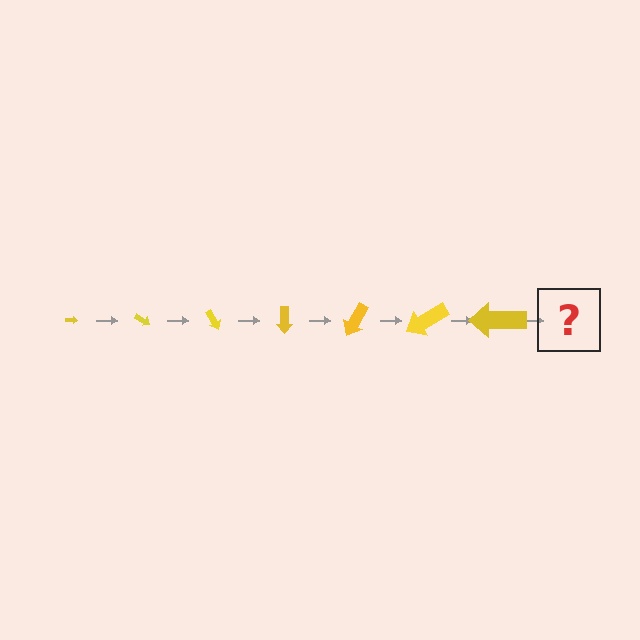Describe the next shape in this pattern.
It should be an arrow, larger than the previous one and rotated 210 degrees from the start.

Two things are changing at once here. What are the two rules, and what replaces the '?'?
The two rules are that the arrow grows larger each step and it rotates 30 degrees each step. The '?' should be an arrow, larger than the previous one and rotated 210 degrees from the start.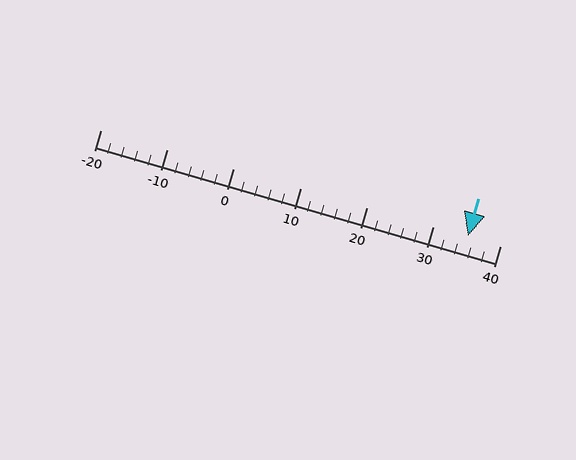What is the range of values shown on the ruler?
The ruler shows values from -20 to 40.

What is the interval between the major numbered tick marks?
The major tick marks are spaced 10 units apart.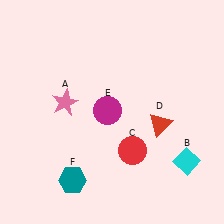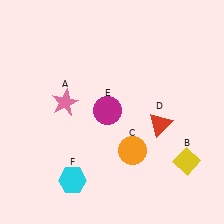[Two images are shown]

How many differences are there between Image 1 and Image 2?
There are 3 differences between the two images.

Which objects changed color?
B changed from cyan to yellow. C changed from red to orange. F changed from teal to cyan.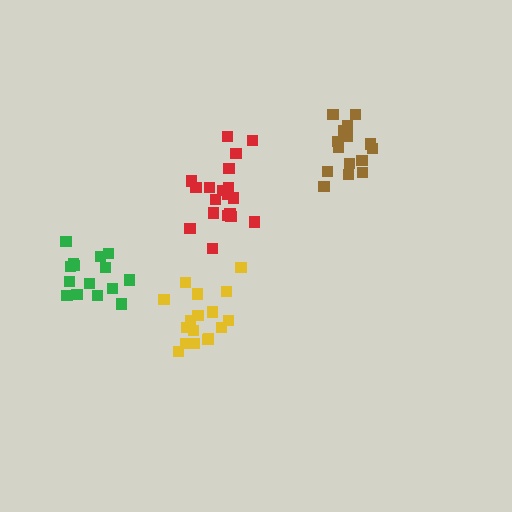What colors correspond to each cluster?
The clusters are colored: yellow, brown, red, green.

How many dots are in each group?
Group 1: 17 dots, Group 2: 15 dots, Group 3: 19 dots, Group 4: 15 dots (66 total).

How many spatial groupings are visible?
There are 4 spatial groupings.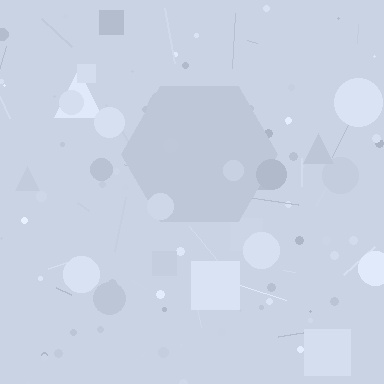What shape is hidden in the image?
A hexagon is hidden in the image.